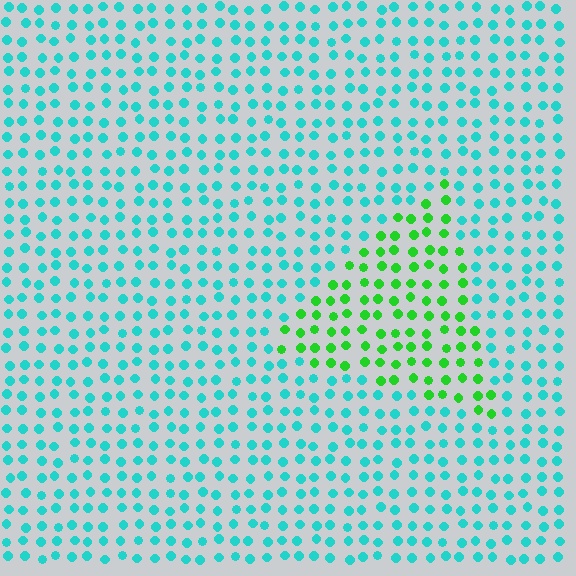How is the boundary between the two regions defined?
The boundary is defined purely by a slight shift in hue (about 56 degrees). Spacing, size, and orientation are identical on both sides.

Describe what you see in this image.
The image is filled with small cyan elements in a uniform arrangement. A triangle-shaped region is visible where the elements are tinted to a slightly different hue, forming a subtle color boundary.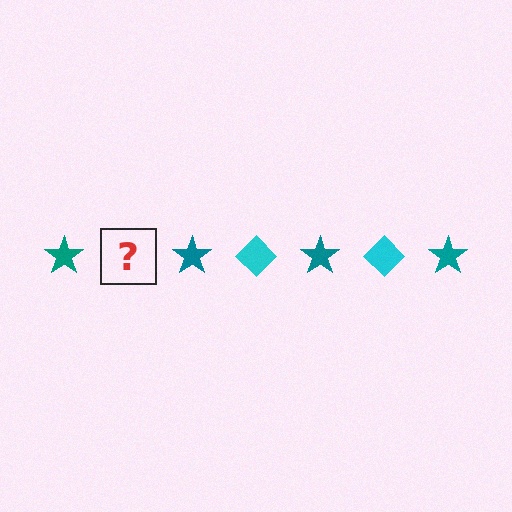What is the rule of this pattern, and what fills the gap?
The rule is that the pattern alternates between teal star and cyan diamond. The gap should be filled with a cyan diamond.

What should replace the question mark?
The question mark should be replaced with a cyan diamond.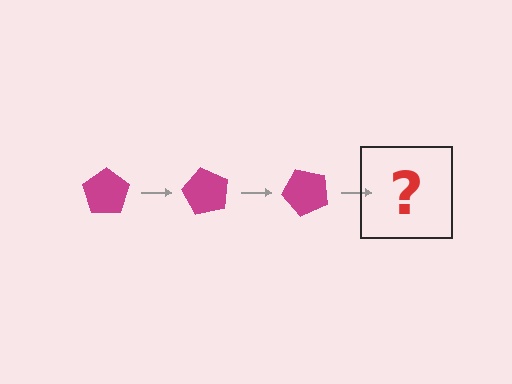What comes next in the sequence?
The next element should be a magenta pentagon rotated 180 degrees.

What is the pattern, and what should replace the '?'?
The pattern is that the pentagon rotates 60 degrees each step. The '?' should be a magenta pentagon rotated 180 degrees.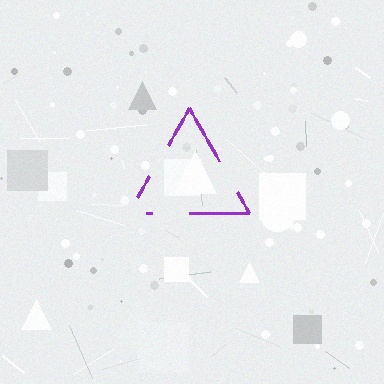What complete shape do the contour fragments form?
The contour fragments form a triangle.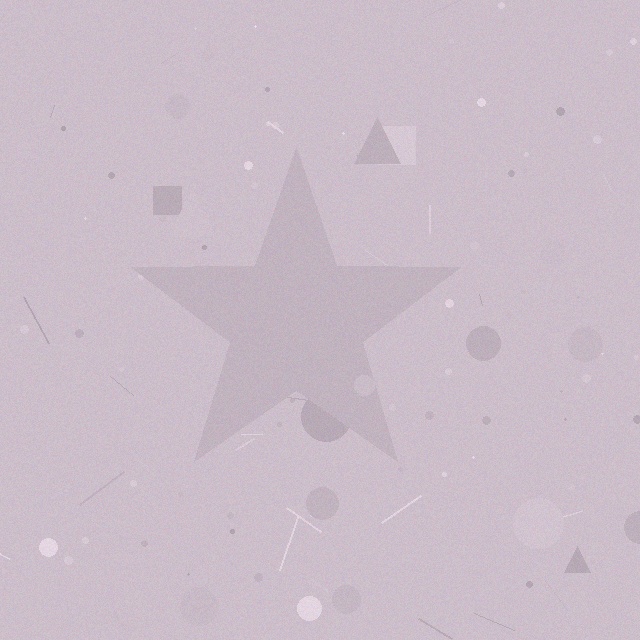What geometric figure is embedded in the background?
A star is embedded in the background.